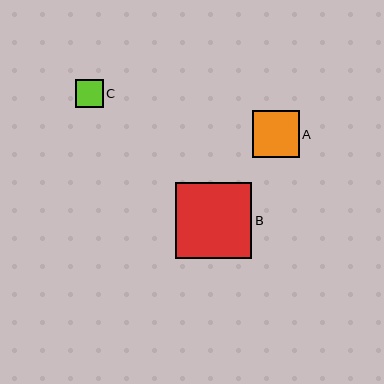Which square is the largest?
Square B is the largest with a size of approximately 76 pixels.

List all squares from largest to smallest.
From largest to smallest: B, A, C.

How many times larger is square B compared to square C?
Square B is approximately 2.7 times the size of square C.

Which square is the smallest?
Square C is the smallest with a size of approximately 28 pixels.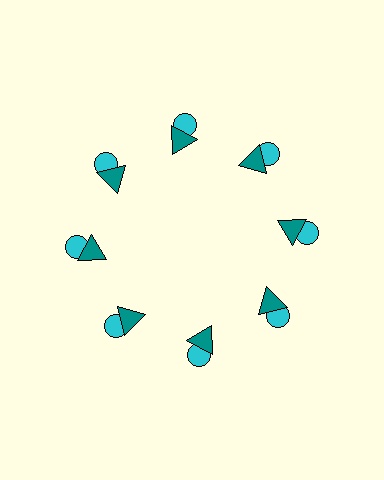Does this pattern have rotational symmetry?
Yes, this pattern has 8-fold rotational symmetry. It looks the same after rotating 45 degrees around the center.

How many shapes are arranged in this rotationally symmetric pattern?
There are 16 shapes, arranged in 8 groups of 2.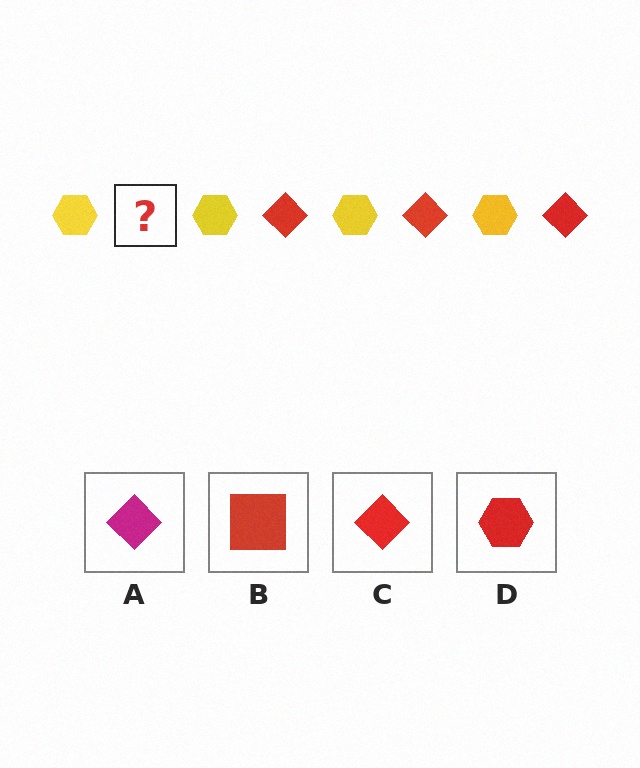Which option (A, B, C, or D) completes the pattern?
C.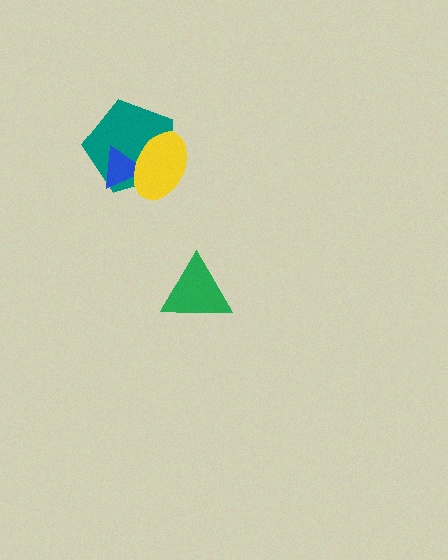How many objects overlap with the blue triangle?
2 objects overlap with the blue triangle.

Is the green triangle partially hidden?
No, no other shape covers it.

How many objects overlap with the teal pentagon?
2 objects overlap with the teal pentagon.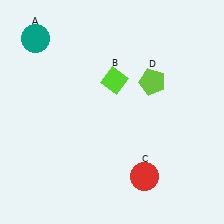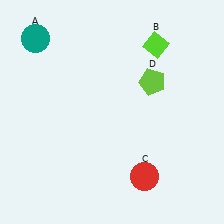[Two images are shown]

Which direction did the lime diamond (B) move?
The lime diamond (B) moved right.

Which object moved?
The lime diamond (B) moved right.